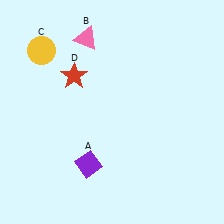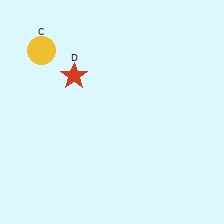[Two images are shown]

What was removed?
The pink triangle (B), the purple diamond (A) were removed in Image 2.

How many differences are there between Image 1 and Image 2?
There are 2 differences between the two images.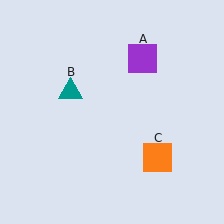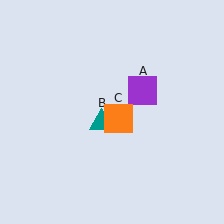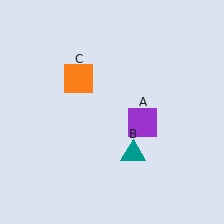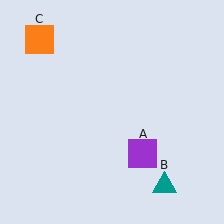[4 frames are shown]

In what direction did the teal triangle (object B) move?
The teal triangle (object B) moved down and to the right.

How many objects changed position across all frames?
3 objects changed position: purple square (object A), teal triangle (object B), orange square (object C).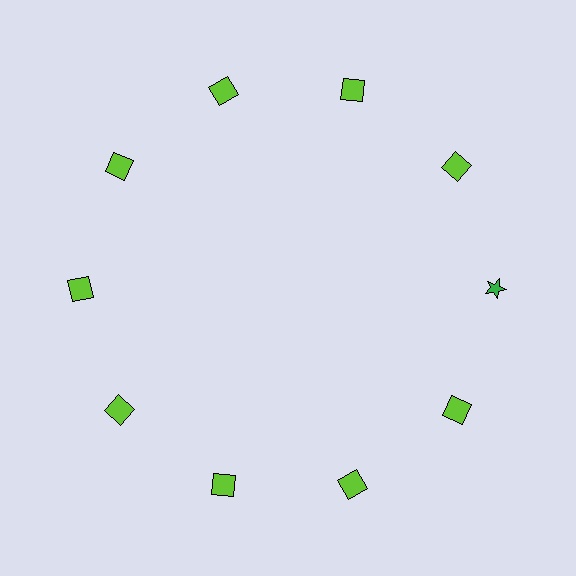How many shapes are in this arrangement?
There are 10 shapes arranged in a ring pattern.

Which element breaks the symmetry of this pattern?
The green star at roughly the 3 o'clock position breaks the symmetry. All other shapes are lime squares.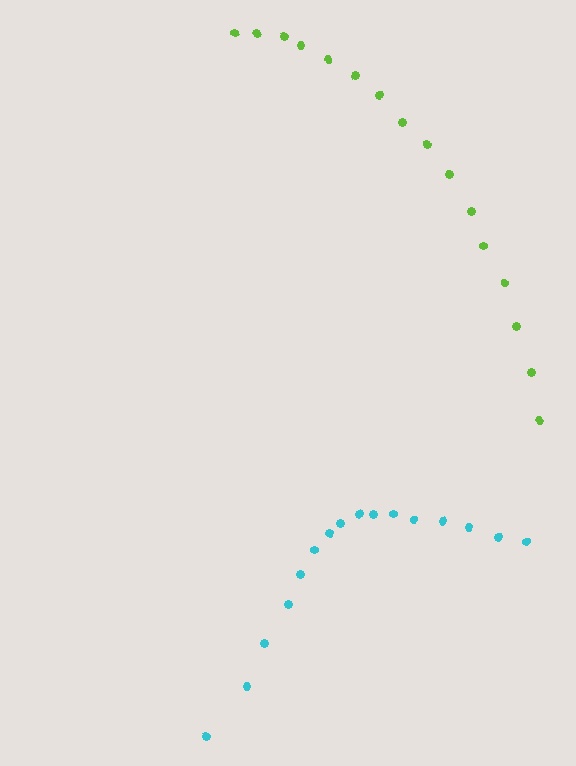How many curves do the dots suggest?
There are 2 distinct paths.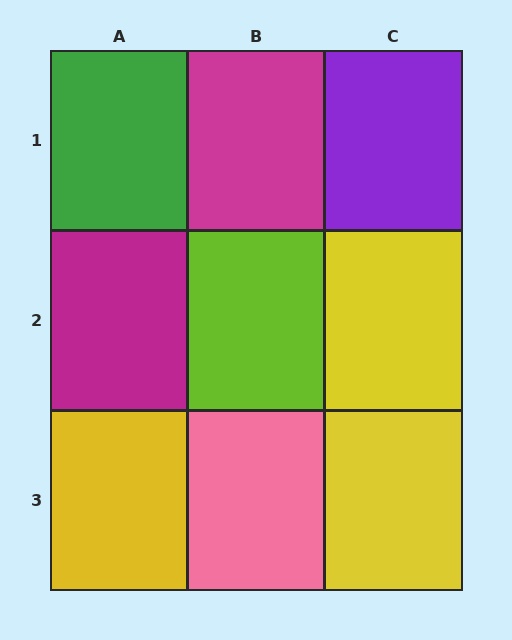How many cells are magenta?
2 cells are magenta.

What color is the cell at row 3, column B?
Pink.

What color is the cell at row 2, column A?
Magenta.